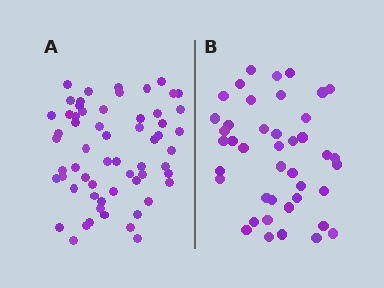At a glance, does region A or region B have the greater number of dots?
Region A (the left region) has more dots.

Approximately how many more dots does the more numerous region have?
Region A has approximately 20 more dots than region B.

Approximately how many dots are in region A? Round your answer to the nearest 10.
About 60 dots.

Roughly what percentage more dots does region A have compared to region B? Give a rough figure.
About 45% more.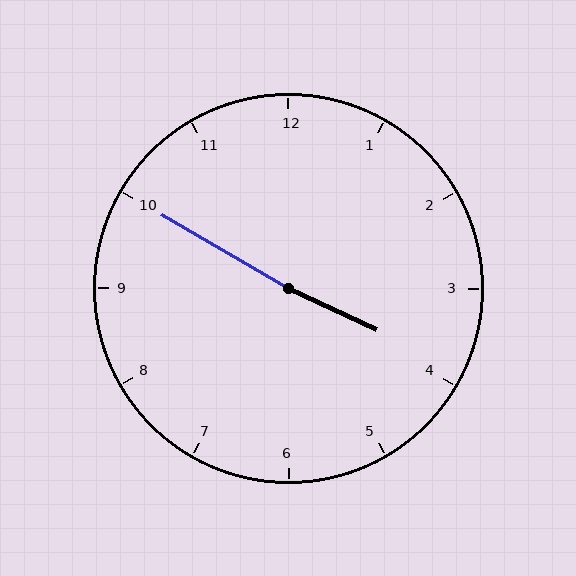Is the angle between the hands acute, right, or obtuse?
It is obtuse.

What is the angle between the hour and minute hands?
Approximately 175 degrees.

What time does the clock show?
3:50.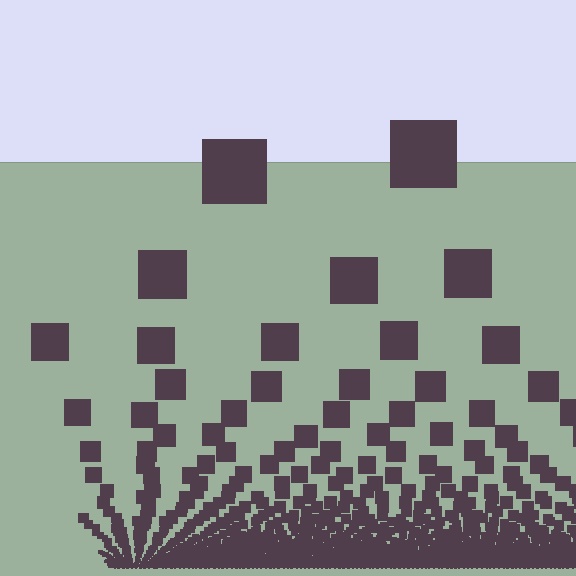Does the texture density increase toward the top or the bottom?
Density increases toward the bottom.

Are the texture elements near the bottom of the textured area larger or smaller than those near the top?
Smaller. The gradient is inverted — elements near the bottom are smaller and denser.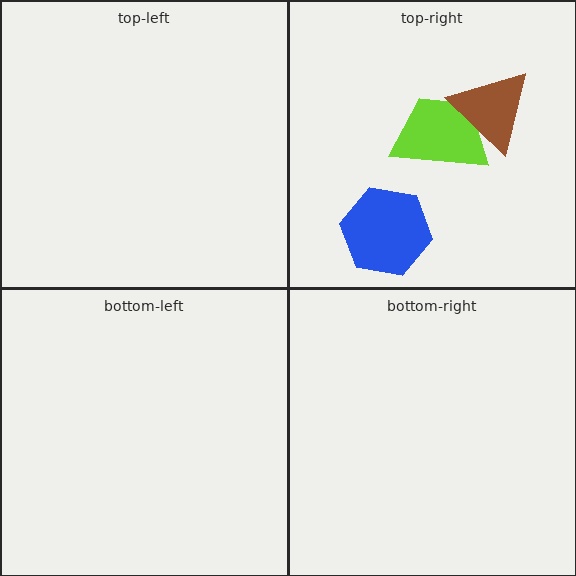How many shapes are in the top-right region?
3.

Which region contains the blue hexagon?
The top-right region.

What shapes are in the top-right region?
The blue hexagon, the lime trapezoid, the brown triangle.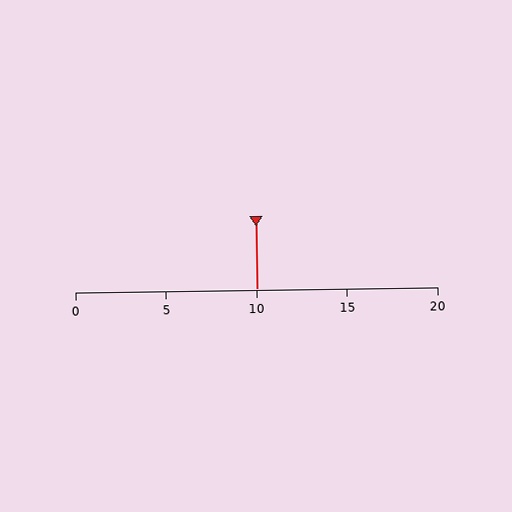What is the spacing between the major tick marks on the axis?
The major ticks are spaced 5 apart.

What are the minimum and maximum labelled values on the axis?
The axis runs from 0 to 20.